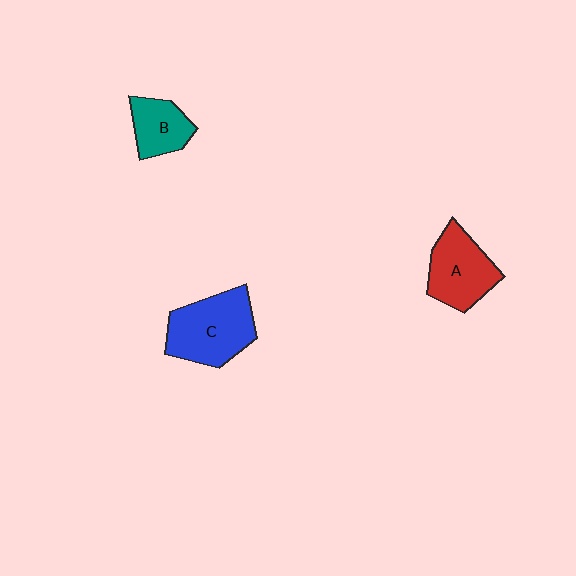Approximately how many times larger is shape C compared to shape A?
Approximately 1.2 times.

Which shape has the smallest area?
Shape B (teal).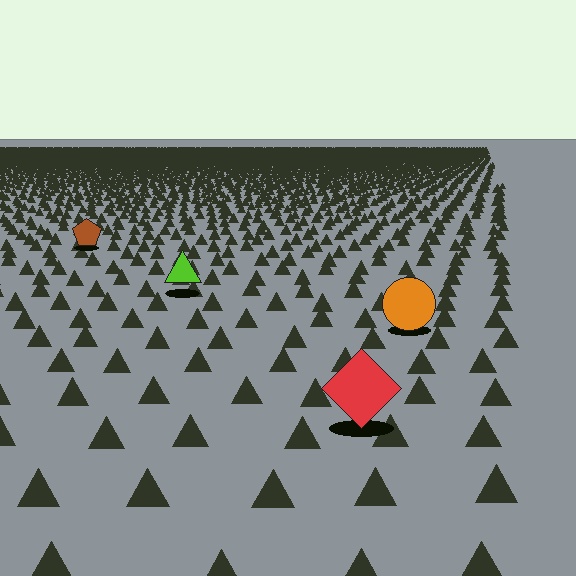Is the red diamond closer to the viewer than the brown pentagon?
Yes. The red diamond is closer — you can tell from the texture gradient: the ground texture is coarser near it.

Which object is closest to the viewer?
The red diamond is closest. The texture marks near it are larger and more spread out.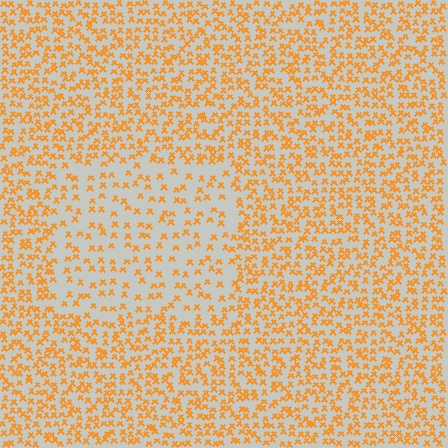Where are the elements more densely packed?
The elements are more densely packed outside the rectangle boundary.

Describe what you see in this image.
The image contains small orange elements arranged at two different densities. A rectangle-shaped region is visible where the elements are less densely packed than the surrounding area.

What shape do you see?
I see a rectangle.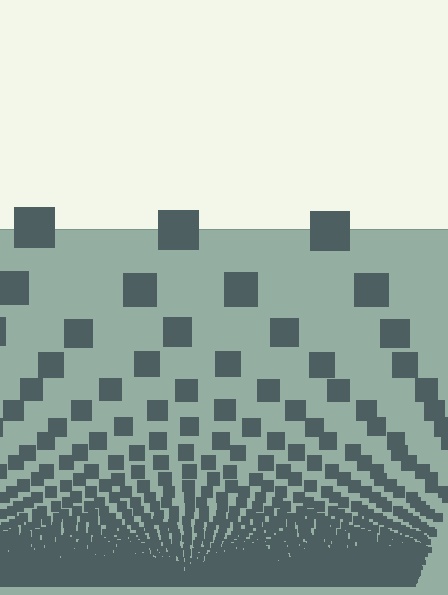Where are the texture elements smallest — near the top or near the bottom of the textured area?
Near the bottom.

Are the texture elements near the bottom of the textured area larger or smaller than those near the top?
Smaller. The gradient is inverted — elements near the bottom are smaller and denser.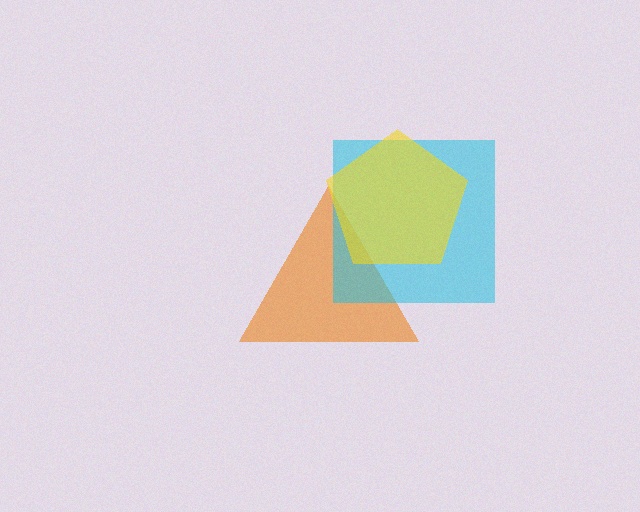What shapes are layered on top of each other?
The layered shapes are: an orange triangle, a cyan square, a yellow pentagon.